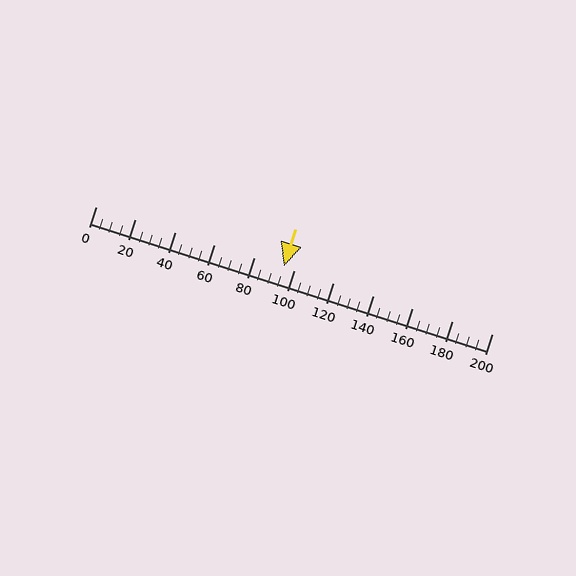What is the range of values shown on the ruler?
The ruler shows values from 0 to 200.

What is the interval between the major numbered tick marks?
The major tick marks are spaced 20 units apart.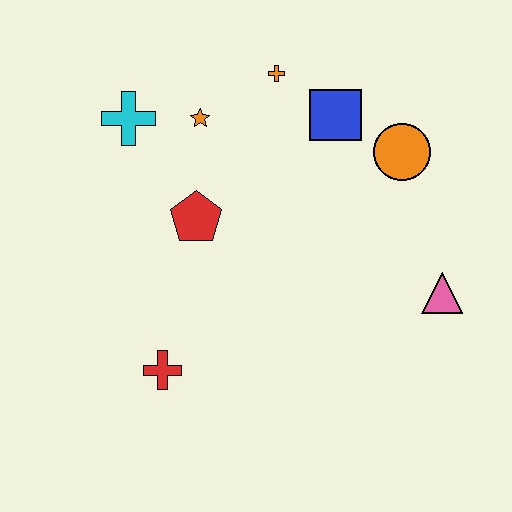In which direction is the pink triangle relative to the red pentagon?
The pink triangle is to the right of the red pentagon.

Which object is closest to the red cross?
The red pentagon is closest to the red cross.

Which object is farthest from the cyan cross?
The pink triangle is farthest from the cyan cross.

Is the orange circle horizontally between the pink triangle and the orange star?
Yes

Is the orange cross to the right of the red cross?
Yes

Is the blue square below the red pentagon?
No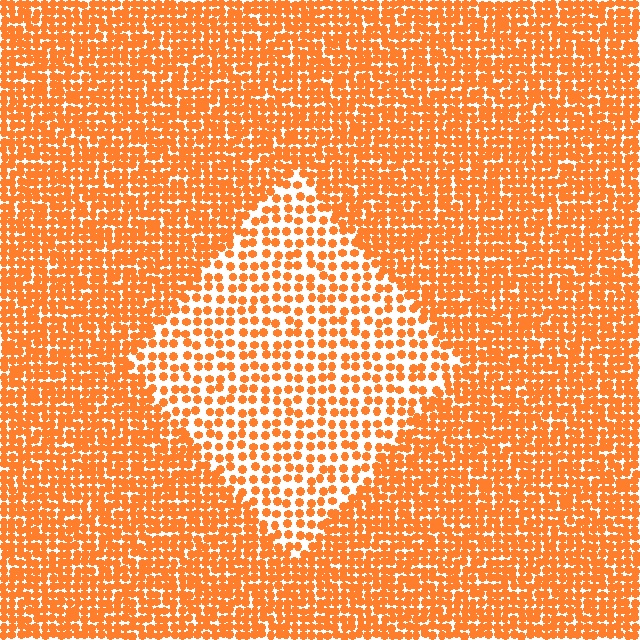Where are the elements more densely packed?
The elements are more densely packed outside the diamond boundary.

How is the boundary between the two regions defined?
The boundary is defined by a change in element density (approximately 1.9x ratio). All elements are the same color, size, and shape.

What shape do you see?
I see a diamond.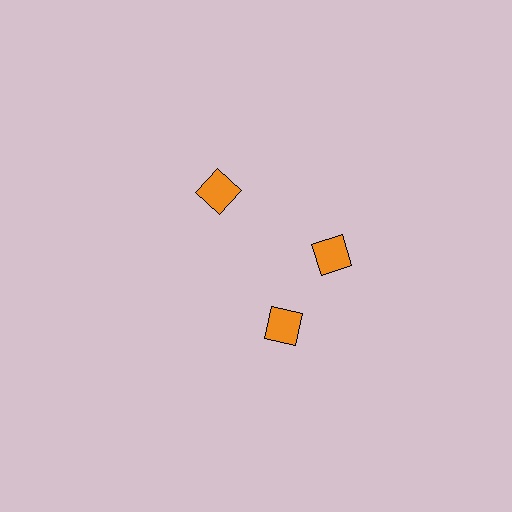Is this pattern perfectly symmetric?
No. The 3 orange diamonds are arranged in a ring, but one element near the 7 o'clock position is rotated out of alignment along the ring, breaking the 3-fold rotational symmetry.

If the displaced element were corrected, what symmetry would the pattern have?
It would have 3-fold rotational symmetry — the pattern would map onto itself every 120 degrees.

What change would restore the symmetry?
The symmetry would be restored by rotating it back into even spacing with its neighbors so that all 3 diamonds sit at equal angles and equal distance from the center.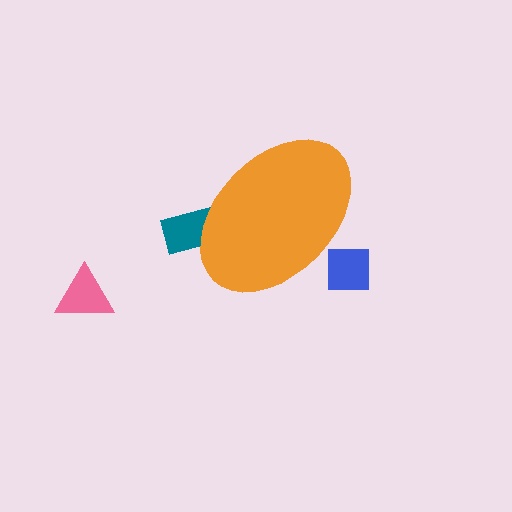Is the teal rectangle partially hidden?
Yes, the teal rectangle is partially hidden behind the orange ellipse.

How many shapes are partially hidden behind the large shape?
2 shapes are partially hidden.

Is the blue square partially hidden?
Yes, the blue square is partially hidden behind the orange ellipse.